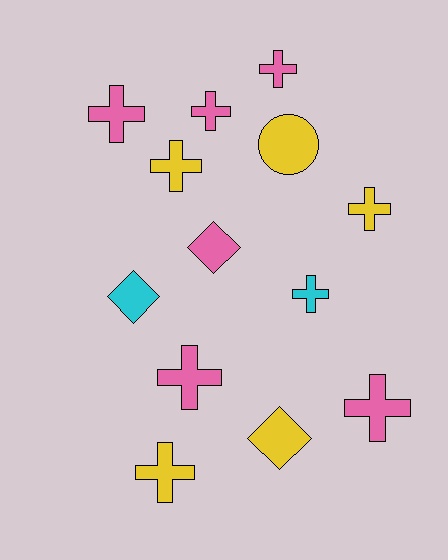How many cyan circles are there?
There are no cyan circles.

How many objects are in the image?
There are 13 objects.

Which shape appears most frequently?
Cross, with 9 objects.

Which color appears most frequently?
Pink, with 6 objects.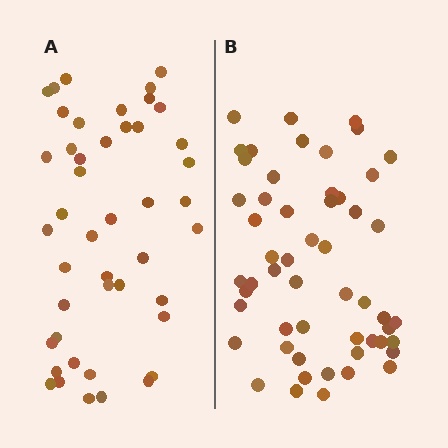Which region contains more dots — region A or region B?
Region B (the right region) has more dots.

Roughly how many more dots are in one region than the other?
Region B has roughly 8 or so more dots than region A.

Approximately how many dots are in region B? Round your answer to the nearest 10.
About 50 dots. (The exact count is 54, which rounds to 50.)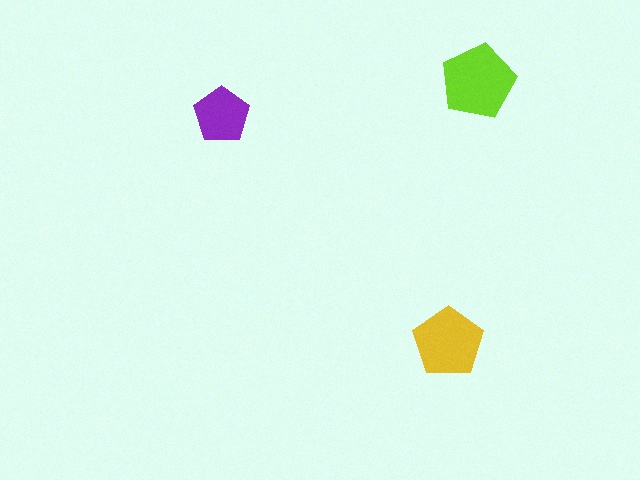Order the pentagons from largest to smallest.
the lime one, the yellow one, the purple one.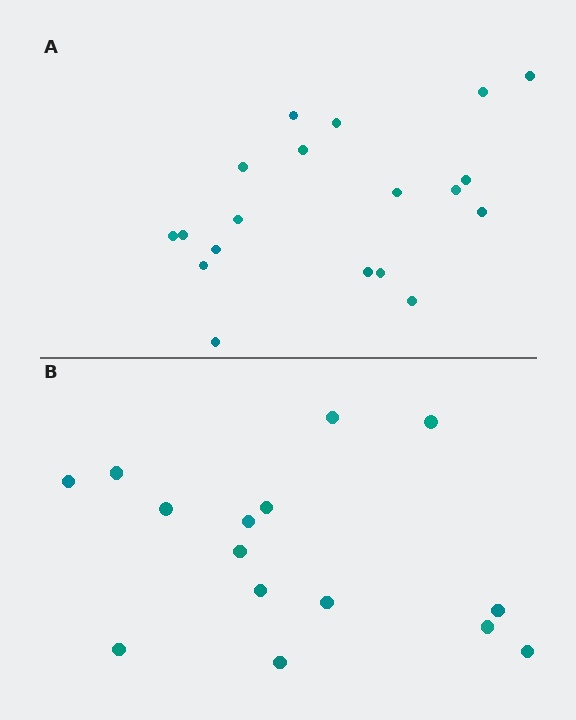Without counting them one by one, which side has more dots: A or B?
Region A (the top region) has more dots.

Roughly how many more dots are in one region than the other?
Region A has about 4 more dots than region B.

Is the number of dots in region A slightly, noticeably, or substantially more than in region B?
Region A has noticeably more, but not dramatically so. The ratio is roughly 1.3 to 1.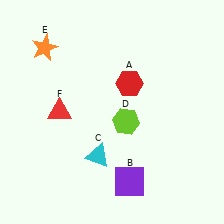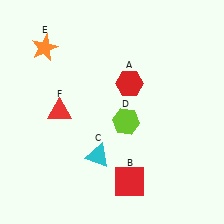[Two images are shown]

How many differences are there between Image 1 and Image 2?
There is 1 difference between the two images.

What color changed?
The square (B) changed from purple in Image 1 to red in Image 2.